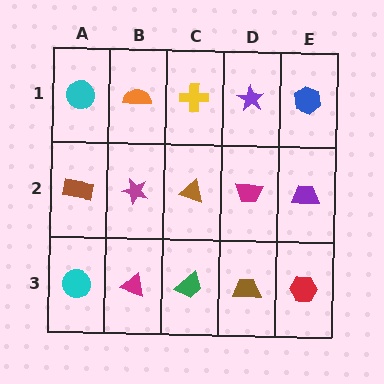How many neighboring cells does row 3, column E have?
2.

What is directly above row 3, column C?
A brown triangle.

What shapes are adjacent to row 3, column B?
A magenta star (row 2, column B), a cyan circle (row 3, column A), a green trapezoid (row 3, column C).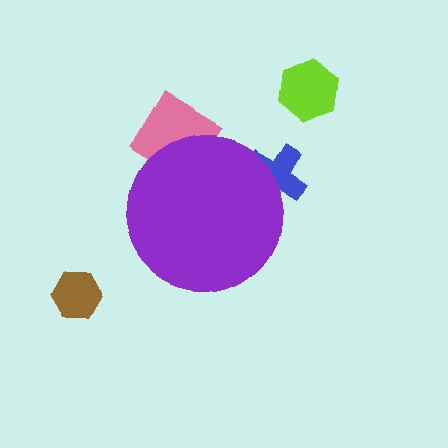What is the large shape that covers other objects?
A purple circle.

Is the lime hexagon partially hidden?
No, the lime hexagon is fully visible.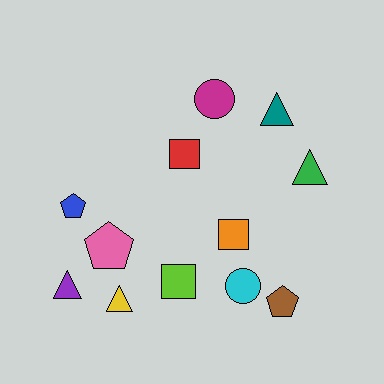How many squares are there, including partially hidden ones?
There are 3 squares.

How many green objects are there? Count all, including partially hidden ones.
There is 1 green object.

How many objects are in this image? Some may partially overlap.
There are 12 objects.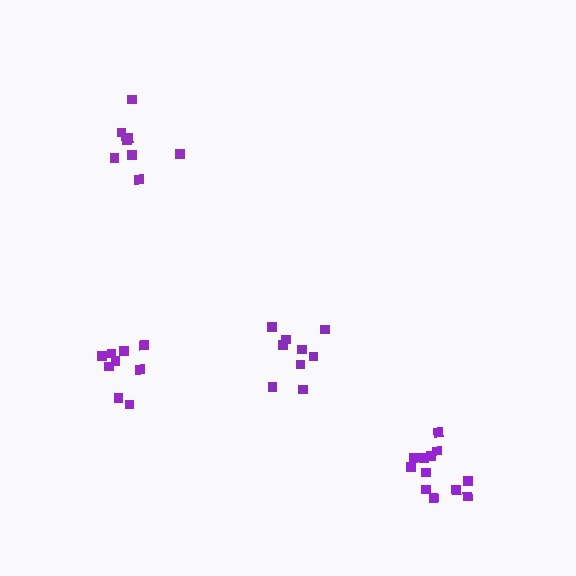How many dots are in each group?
Group 1: 9 dots, Group 2: 13 dots, Group 3: 9 dots, Group 4: 8 dots (39 total).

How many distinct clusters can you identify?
There are 4 distinct clusters.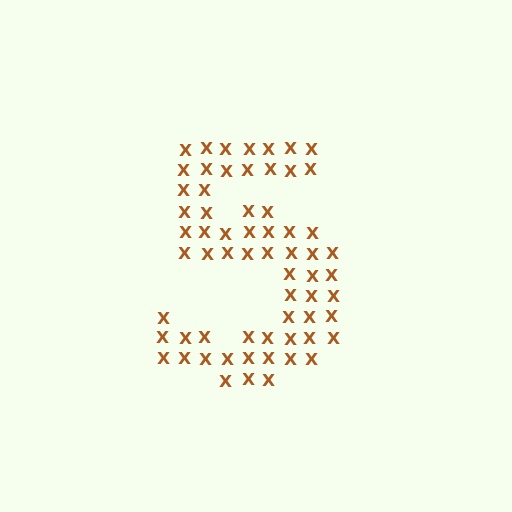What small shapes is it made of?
It is made of small letter X's.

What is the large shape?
The large shape is the digit 5.